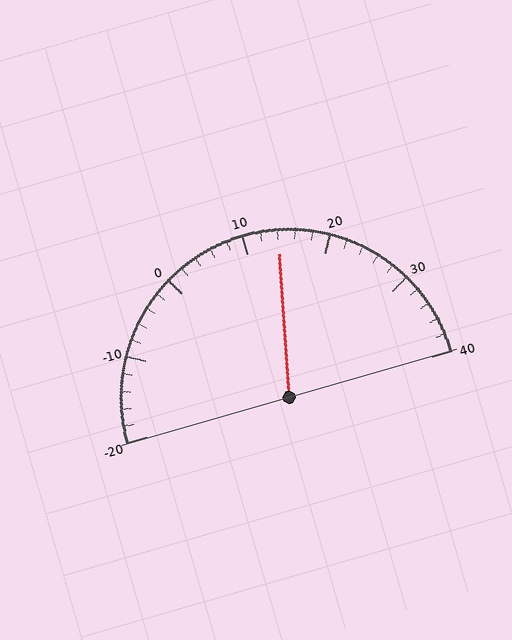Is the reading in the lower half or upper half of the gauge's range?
The reading is in the upper half of the range (-20 to 40).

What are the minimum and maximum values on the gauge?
The gauge ranges from -20 to 40.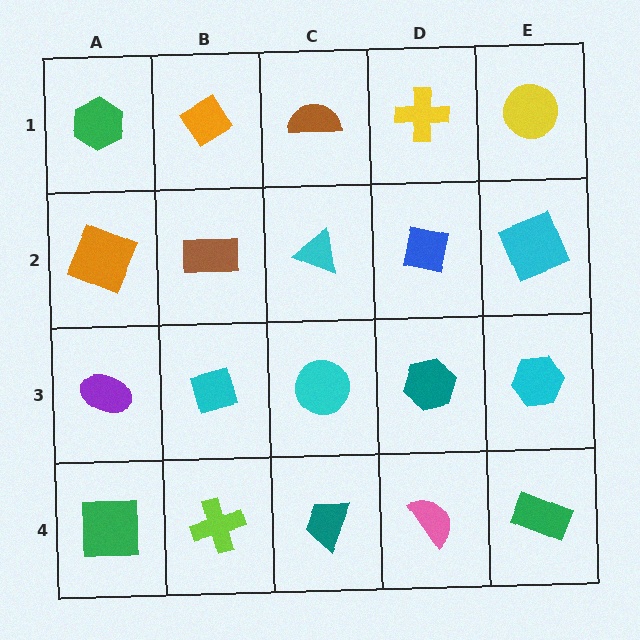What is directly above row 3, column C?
A cyan triangle.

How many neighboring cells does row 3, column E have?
3.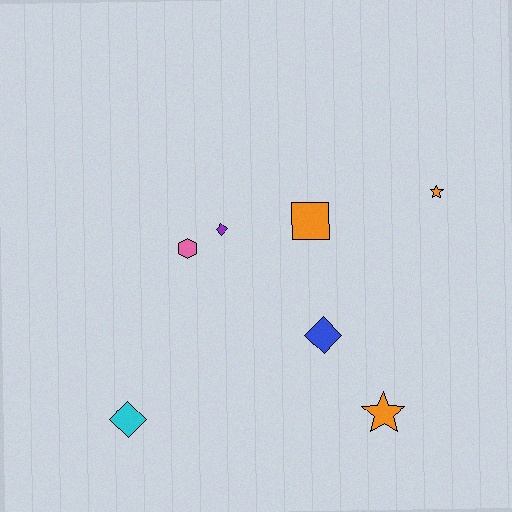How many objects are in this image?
There are 7 objects.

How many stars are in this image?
There are 2 stars.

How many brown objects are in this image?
There are no brown objects.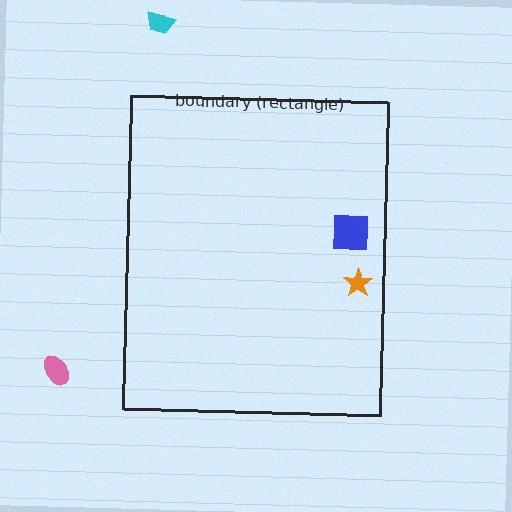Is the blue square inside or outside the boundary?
Inside.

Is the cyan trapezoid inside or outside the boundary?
Outside.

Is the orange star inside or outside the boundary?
Inside.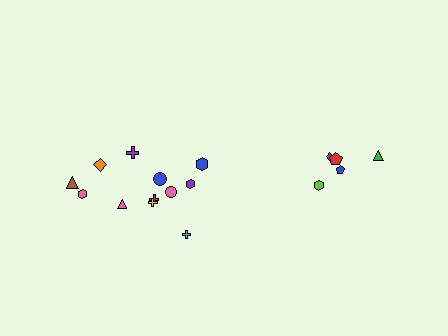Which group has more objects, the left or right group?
The left group.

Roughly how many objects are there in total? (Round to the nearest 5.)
Roughly 15 objects in total.